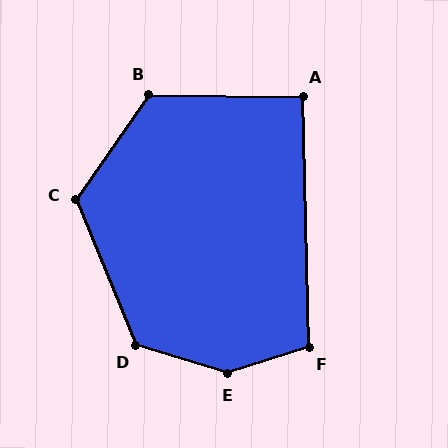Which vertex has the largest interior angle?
E, at approximately 145 degrees.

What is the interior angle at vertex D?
Approximately 130 degrees (obtuse).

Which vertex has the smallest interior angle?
A, at approximately 92 degrees.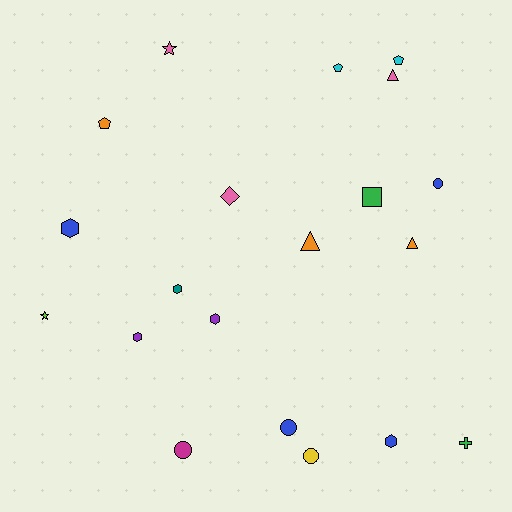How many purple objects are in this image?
There are 2 purple objects.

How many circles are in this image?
There are 4 circles.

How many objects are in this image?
There are 20 objects.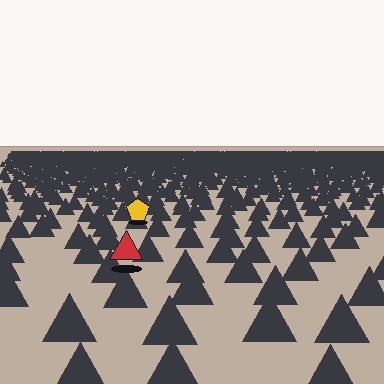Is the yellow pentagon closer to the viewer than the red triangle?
No. The red triangle is closer — you can tell from the texture gradient: the ground texture is coarser near it.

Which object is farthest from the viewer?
The yellow pentagon is farthest from the viewer. It appears smaller and the ground texture around it is denser.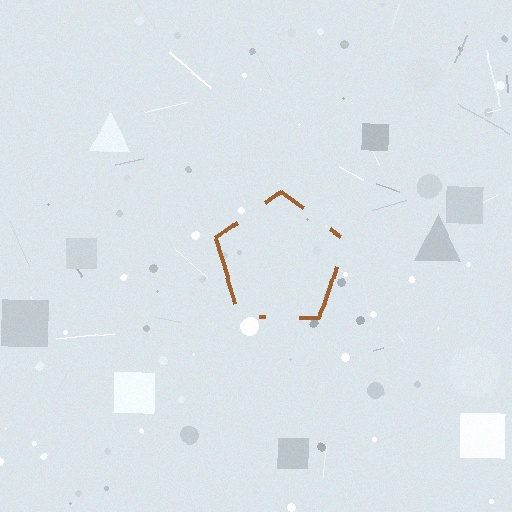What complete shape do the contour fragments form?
The contour fragments form a pentagon.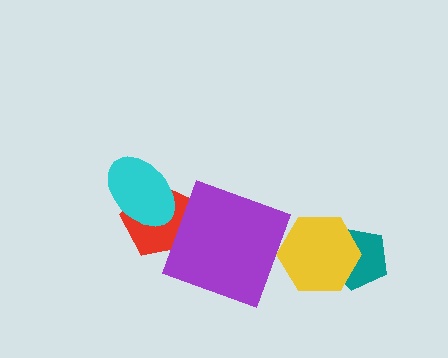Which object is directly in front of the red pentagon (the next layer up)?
The cyan ellipse is directly in front of the red pentagon.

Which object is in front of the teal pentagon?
The yellow hexagon is in front of the teal pentagon.